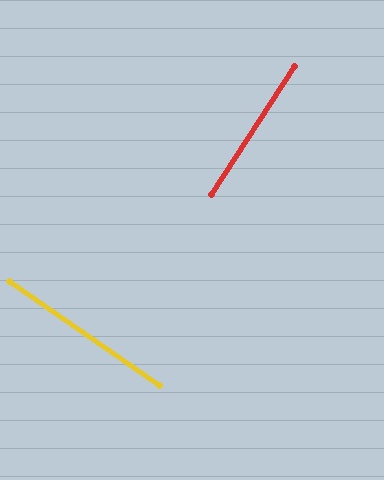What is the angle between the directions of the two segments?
Approximately 88 degrees.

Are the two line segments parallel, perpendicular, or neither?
Perpendicular — they meet at approximately 88°.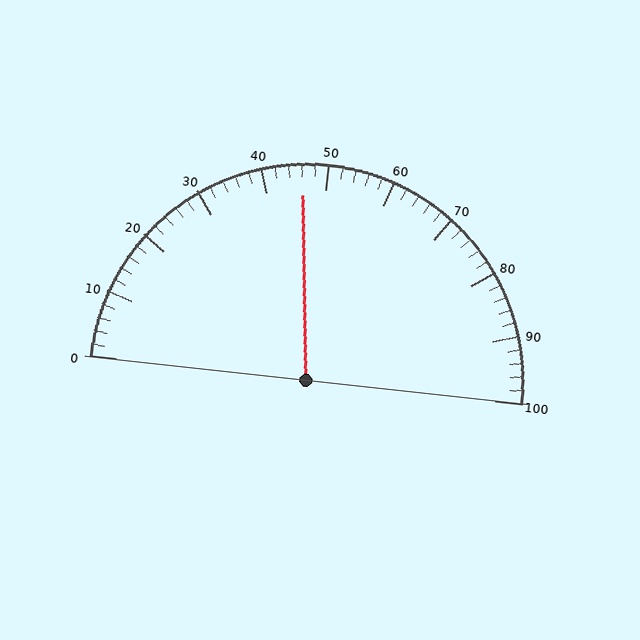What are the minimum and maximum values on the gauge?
The gauge ranges from 0 to 100.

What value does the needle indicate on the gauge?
The needle indicates approximately 46.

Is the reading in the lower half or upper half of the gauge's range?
The reading is in the lower half of the range (0 to 100).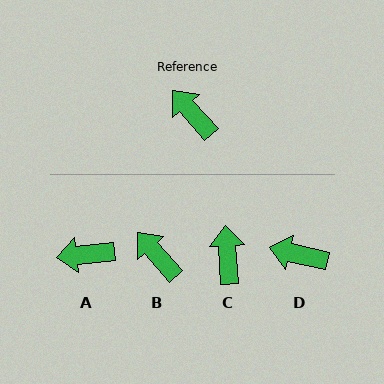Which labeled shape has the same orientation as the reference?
B.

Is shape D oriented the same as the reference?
No, it is off by about 35 degrees.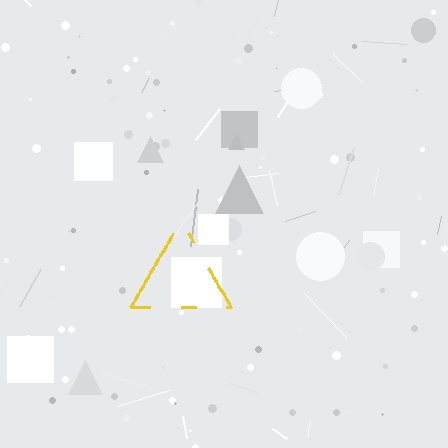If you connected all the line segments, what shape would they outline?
They would outline a triangle.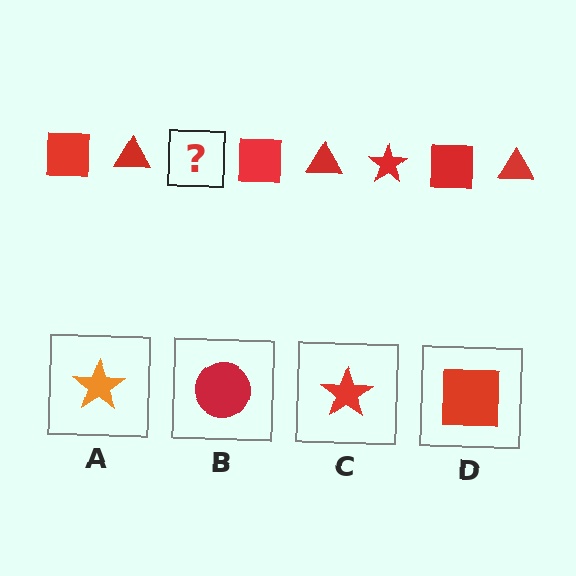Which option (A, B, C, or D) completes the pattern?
C.